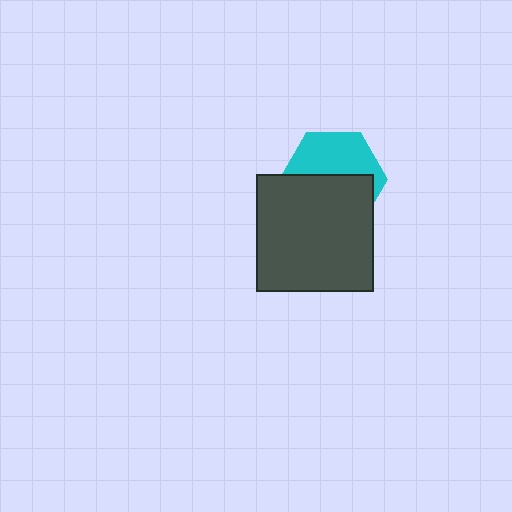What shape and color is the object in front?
The object in front is a dark gray square.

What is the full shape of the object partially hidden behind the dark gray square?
The partially hidden object is a cyan hexagon.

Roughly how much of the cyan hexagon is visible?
About half of it is visible (roughly 46%).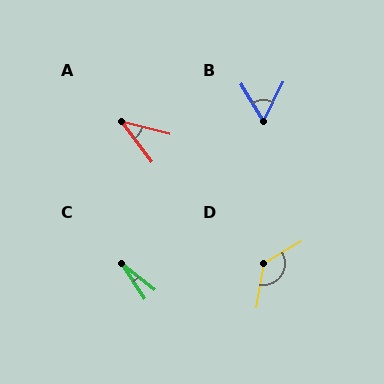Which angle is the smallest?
C, at approximately 17 degrees.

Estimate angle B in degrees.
Approximately 58 degrees.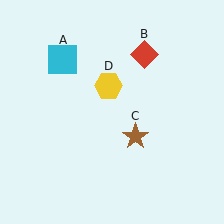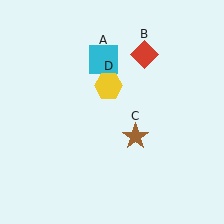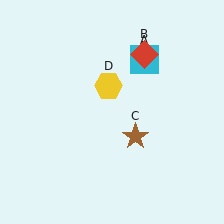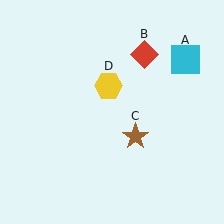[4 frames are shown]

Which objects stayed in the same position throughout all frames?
Red diamond (object B) and brown star (object C) and yellow hexagon (object D) remained stationary.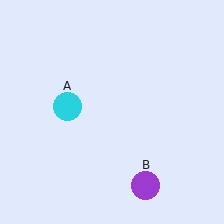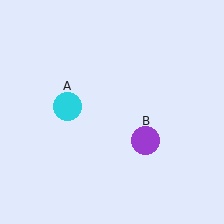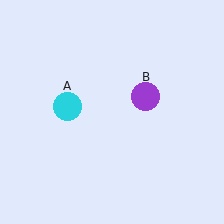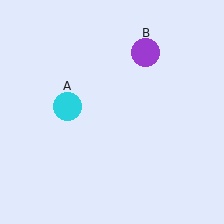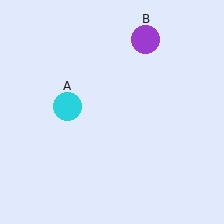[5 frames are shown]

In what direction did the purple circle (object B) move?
The purple circle (object B) moved up.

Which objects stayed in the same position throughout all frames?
Cyan circle (object A) remained stationary.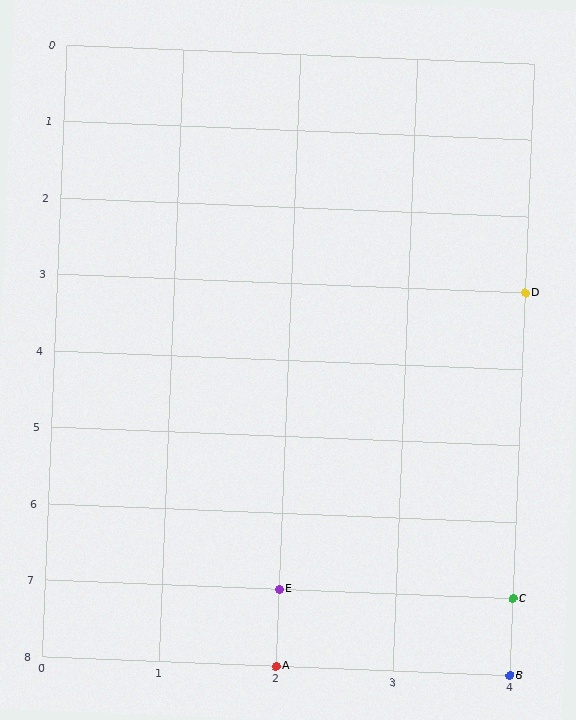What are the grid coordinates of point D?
Point D is at grid coordinates (4, 3).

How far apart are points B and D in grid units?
Points B and D are 5 rows apart.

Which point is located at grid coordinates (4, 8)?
Point B is at (4, 8).